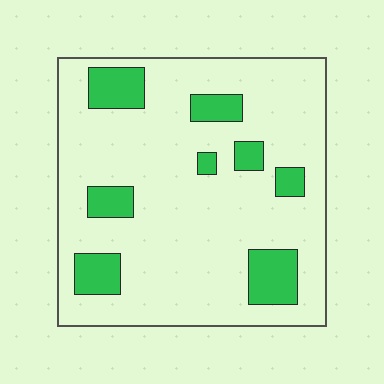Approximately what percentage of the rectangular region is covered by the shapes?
Approximately 15%.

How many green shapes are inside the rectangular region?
8.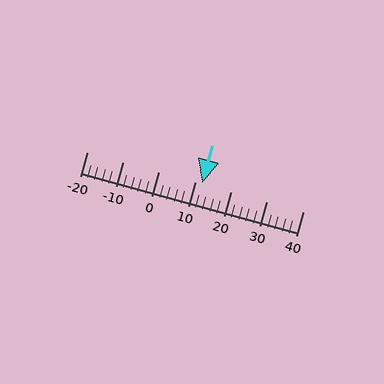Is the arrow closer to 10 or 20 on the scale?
The arrow is closer to 10.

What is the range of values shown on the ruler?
The ruler shows values from -20 to 40.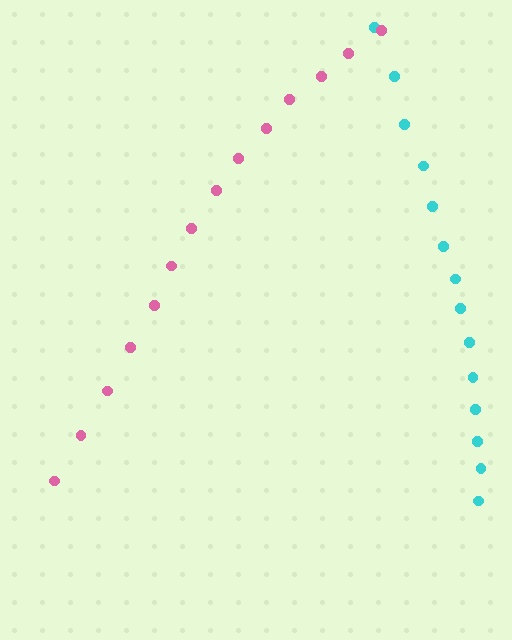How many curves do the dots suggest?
There are 2 distinct paths.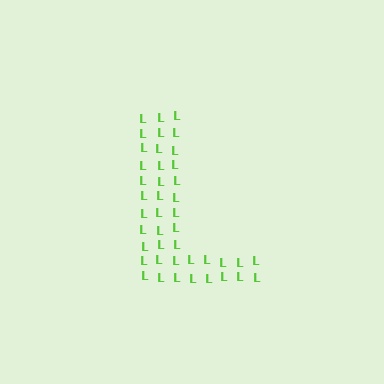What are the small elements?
The small elements are letter L's.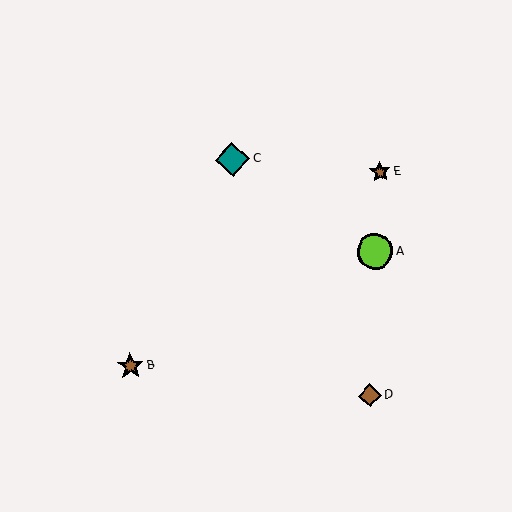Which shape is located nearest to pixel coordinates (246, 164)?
The teal diamond (labeled C) at (232, 159) is nearest to that location.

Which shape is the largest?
The lime circle (labeled A) is the largest.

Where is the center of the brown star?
The center of the brown star is at (380, 172).